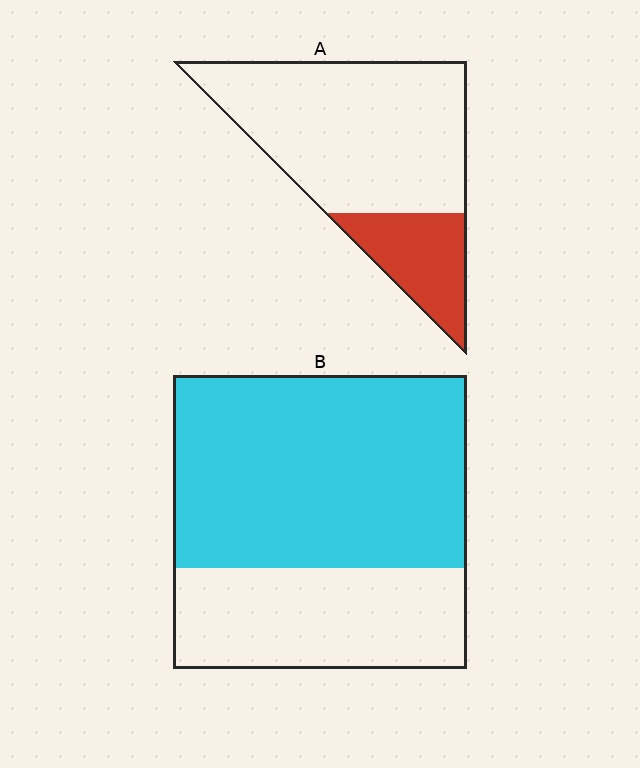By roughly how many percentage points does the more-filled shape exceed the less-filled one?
By roughly 40 percentage points (B over A).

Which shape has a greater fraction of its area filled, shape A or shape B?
Shape B.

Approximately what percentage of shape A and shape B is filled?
A is approximately 25% and B is approximately 65%.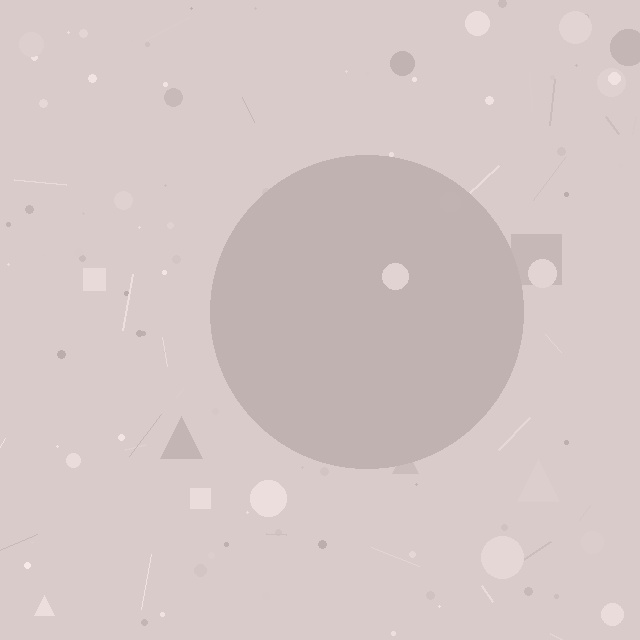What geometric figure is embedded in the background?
A circle is embedded in the background.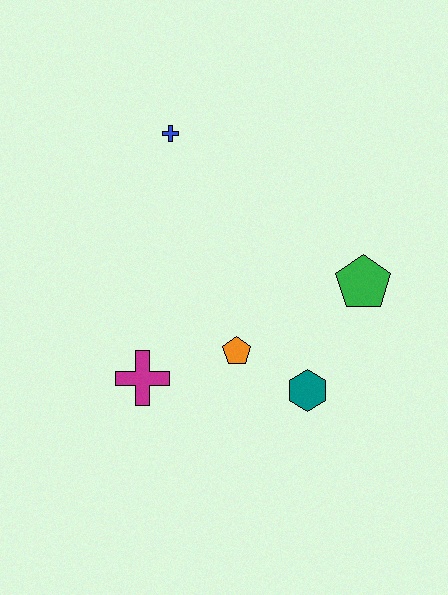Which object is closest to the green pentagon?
The teal hexagon is closest to the green pentagon.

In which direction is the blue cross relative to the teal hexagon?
The blue cross is above the teal hexagon.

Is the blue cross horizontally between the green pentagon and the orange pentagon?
No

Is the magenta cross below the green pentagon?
Yes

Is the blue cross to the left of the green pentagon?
Yes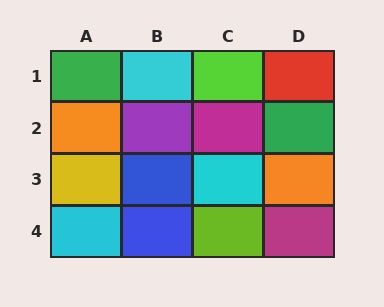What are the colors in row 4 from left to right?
Cyan, blue, lime, magenta.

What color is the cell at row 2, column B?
Purple.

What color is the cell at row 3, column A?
Yellow.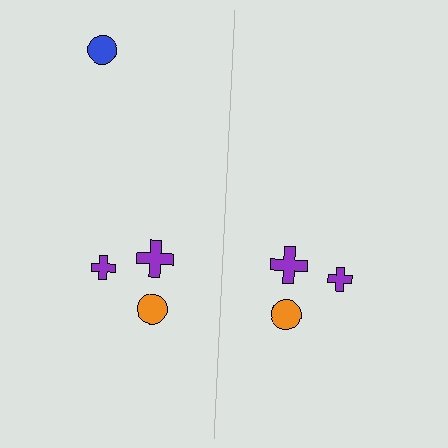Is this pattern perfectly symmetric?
No, the pattern is not perfectly symmetric. A blue circle is missing from the right side.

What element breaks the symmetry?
A blue circle is missing from the right side.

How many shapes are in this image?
There are 7 shapes in this image.